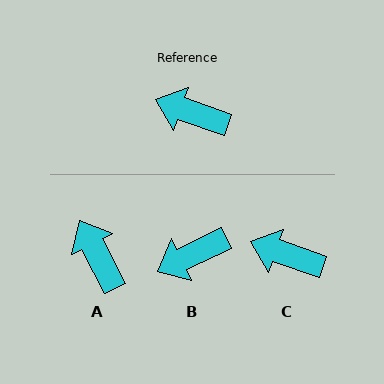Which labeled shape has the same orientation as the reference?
C.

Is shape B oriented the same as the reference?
No, it is off by about 45 degrees.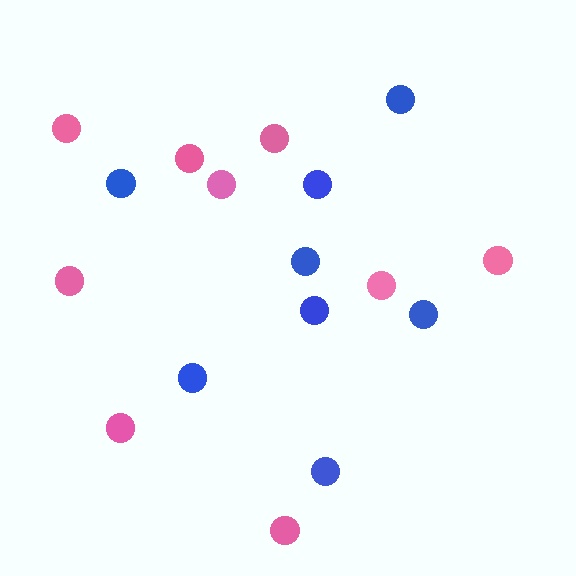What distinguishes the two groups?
There are 2 groups: one group of blue circles (8) and one group of pink circles (9).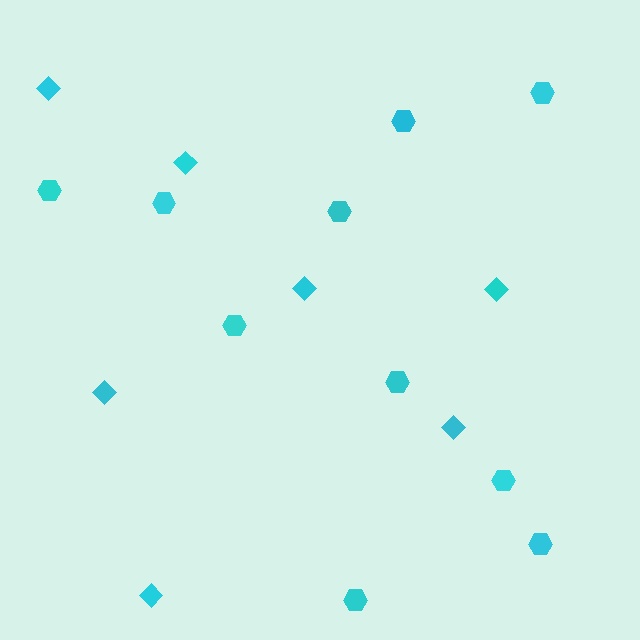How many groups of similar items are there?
There are 2 groups: one group of hexagons (10) and one group of diamonds (7).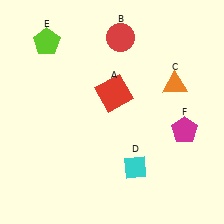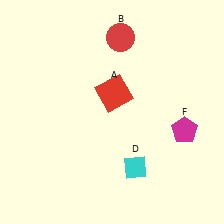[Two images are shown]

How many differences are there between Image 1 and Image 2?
There are 2 differences between the two images.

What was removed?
The lime pentagon (E), the orange triangle (C) were removed in Image 2.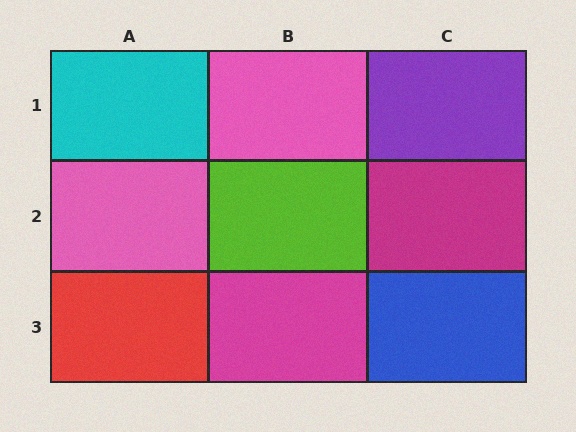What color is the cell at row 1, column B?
Pink.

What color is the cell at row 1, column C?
Purple.